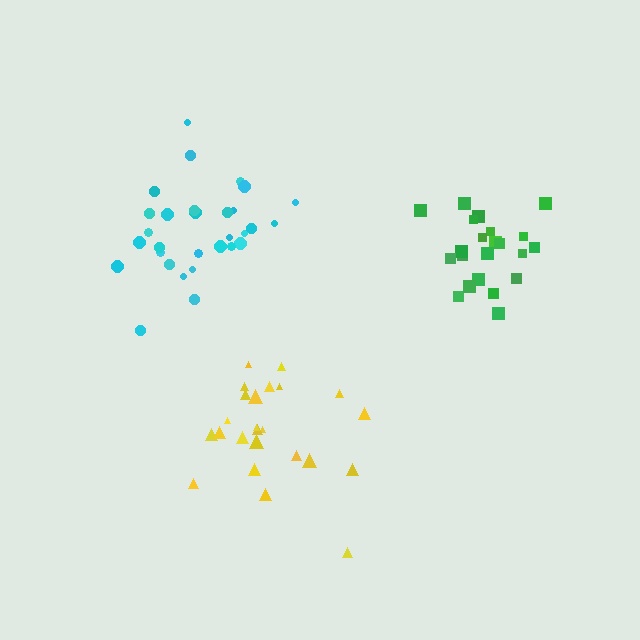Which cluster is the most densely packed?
Green.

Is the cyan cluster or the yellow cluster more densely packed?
Cyan.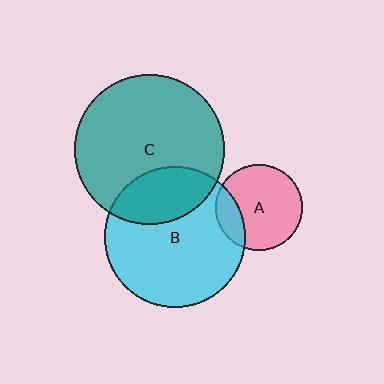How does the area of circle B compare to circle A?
Approximately 2.6 times.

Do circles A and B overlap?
Yes.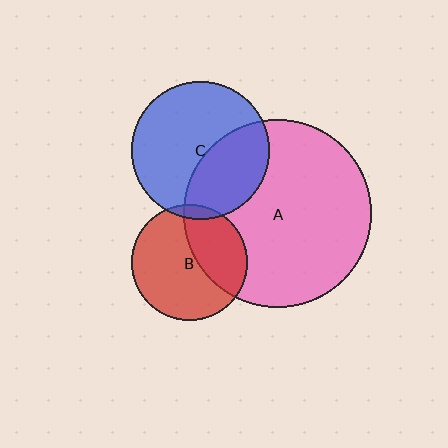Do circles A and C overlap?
Yes.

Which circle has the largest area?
Circle A (pink).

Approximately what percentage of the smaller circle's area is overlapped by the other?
Approximately 35%.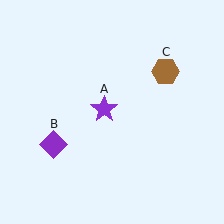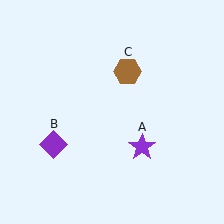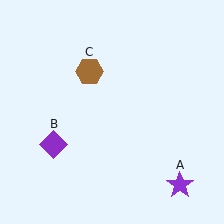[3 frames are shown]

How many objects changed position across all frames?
2 objects changed position: purple star (object A), brown hexagon (object C).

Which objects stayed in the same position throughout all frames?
Purple diamond (object B) remained stationary.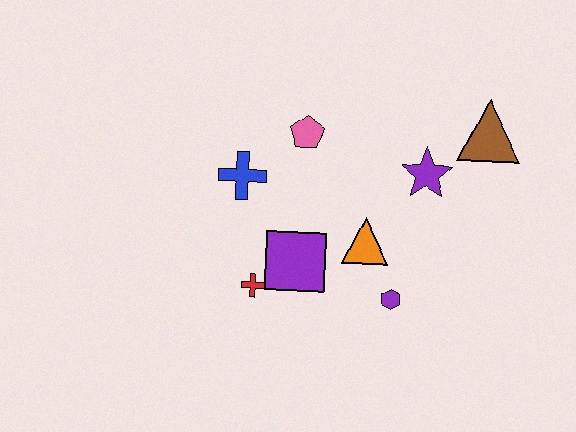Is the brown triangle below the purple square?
No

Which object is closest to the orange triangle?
The purple hexagon is closest to the orange triangle.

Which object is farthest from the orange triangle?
The brown triangle is farthest from the orange triangle.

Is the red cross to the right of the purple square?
No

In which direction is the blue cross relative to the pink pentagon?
The blue cross is to the left of the pink pentagon.